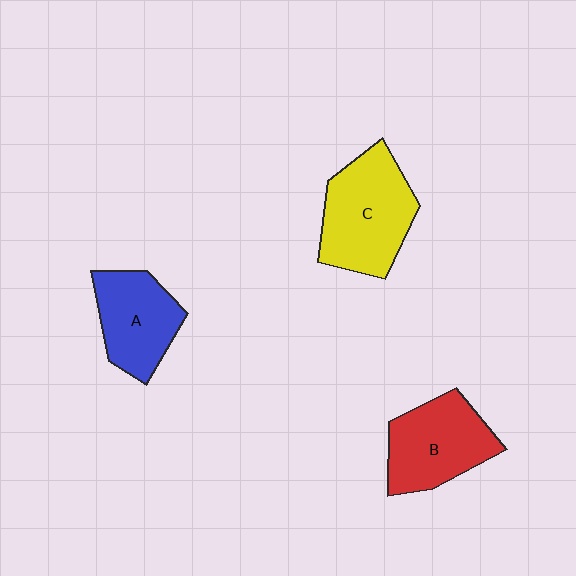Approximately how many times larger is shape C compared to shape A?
Approximately 1.3 times.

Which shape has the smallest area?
Shape A (blue).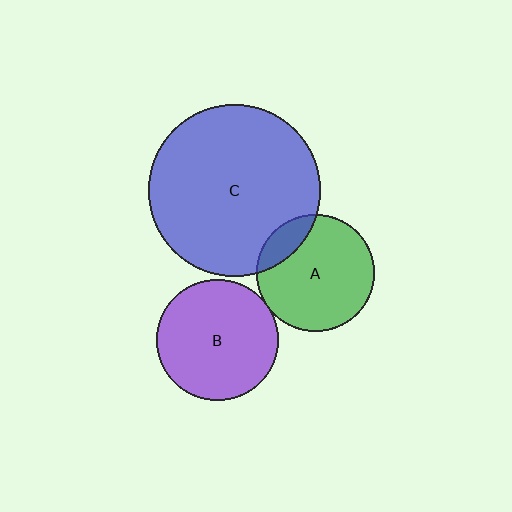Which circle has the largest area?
Circle C (blue).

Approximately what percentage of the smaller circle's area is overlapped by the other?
Approximately 5%.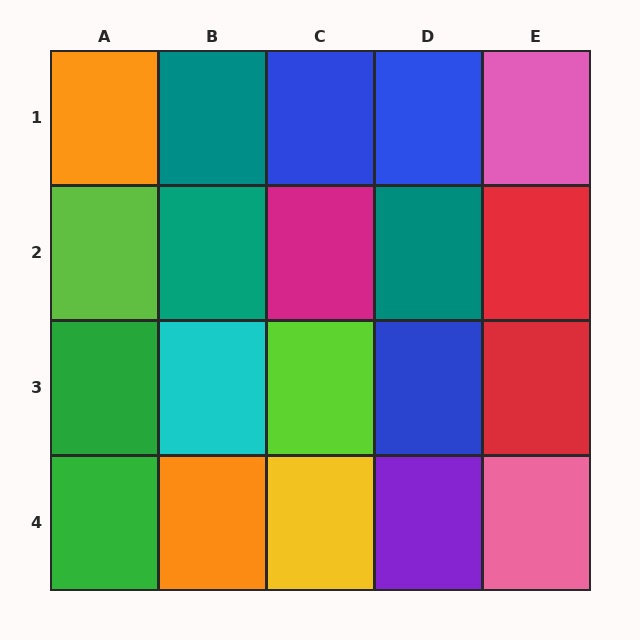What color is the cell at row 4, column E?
Pink.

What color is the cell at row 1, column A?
Orange.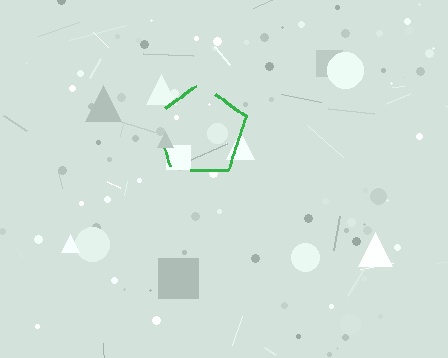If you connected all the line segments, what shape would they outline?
They would outline a pentagon.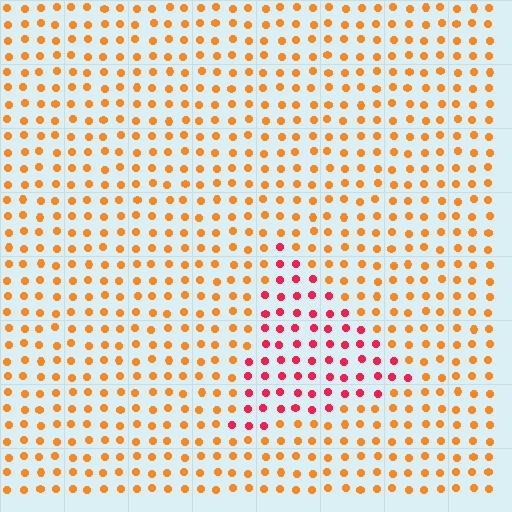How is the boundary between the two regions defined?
The boundary is defined purely by a slight shift in hue (about 42 degrees). Spacing, size, and orientation are identical on both sides.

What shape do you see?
I see a triangle.